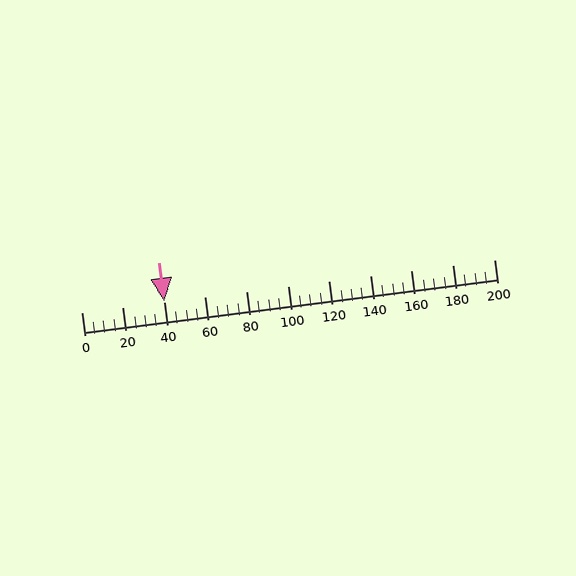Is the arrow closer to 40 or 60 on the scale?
The arrow is closer to 40.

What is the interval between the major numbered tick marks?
The major tick marks are spaced 20 units apart.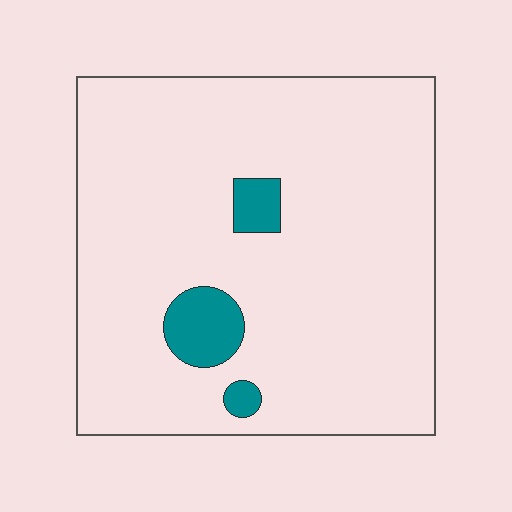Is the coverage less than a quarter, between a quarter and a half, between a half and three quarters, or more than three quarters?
Less than a quarter.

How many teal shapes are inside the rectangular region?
3.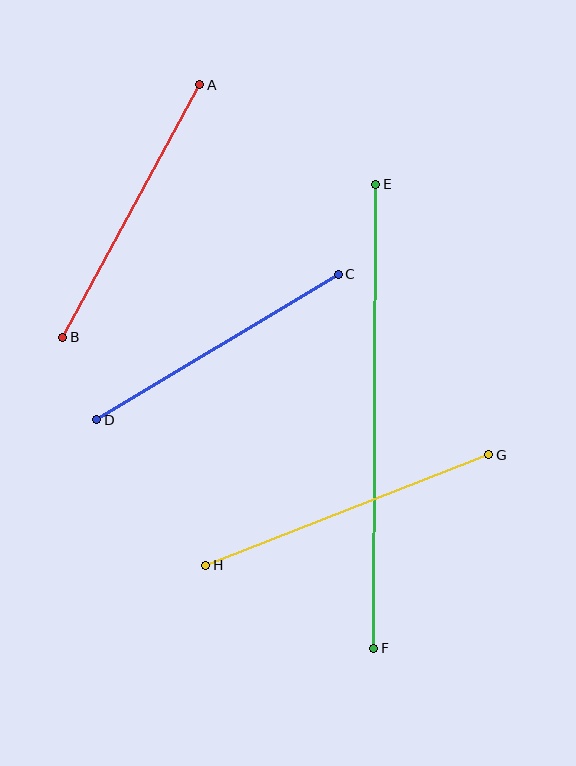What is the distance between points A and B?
The distance is approximately 287 pixels.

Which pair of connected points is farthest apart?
Points E and F are farthest apart.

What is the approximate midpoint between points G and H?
The midpoint is at approximately (347, 510) pixels.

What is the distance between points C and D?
The distance is approximately 282 pixels.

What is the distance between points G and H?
The distance is approximately 304 pixels.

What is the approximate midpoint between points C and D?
The midpoint is at approximately (218, 347) pixels.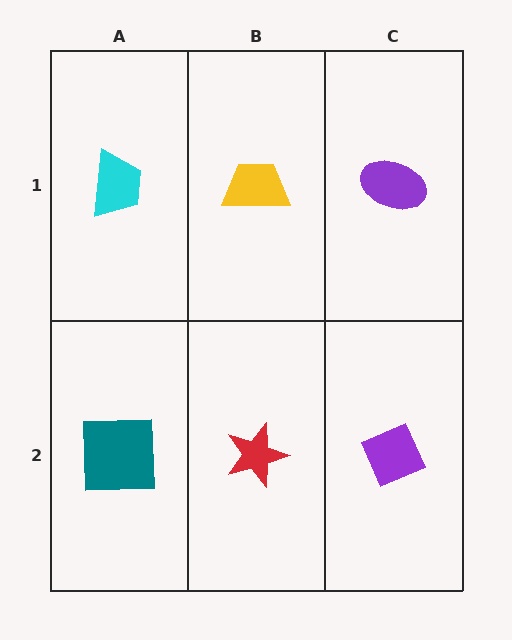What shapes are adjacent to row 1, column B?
A red star (row 2, column B), a cyan trapezoid (row 1, column A), a purple ellipse (row 1, column C).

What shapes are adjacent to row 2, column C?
A purple ellipse (row 1, column C), a red star (row 2, column B).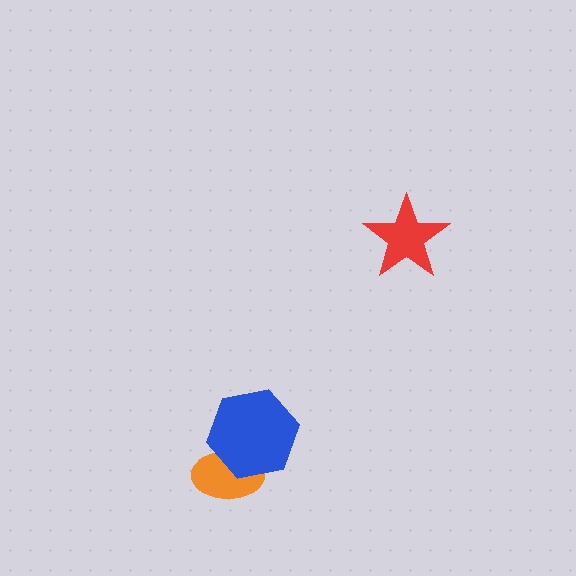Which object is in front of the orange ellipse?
The blue hexagon is in front of the orange ellipse.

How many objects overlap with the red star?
0 objects overlap with the red star.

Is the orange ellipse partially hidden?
Yes, it is partially covered by another shape.